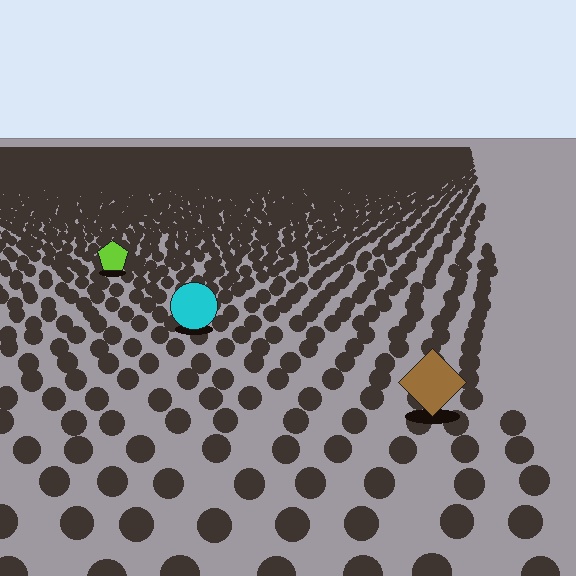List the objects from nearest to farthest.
From nearest to farthest: the brown diamond, the cyan circle, the lime pentagon.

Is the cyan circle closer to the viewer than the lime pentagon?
Yes. The cyan circle is closer — you can tell from the texture gradient: the ground texture is coarser near it.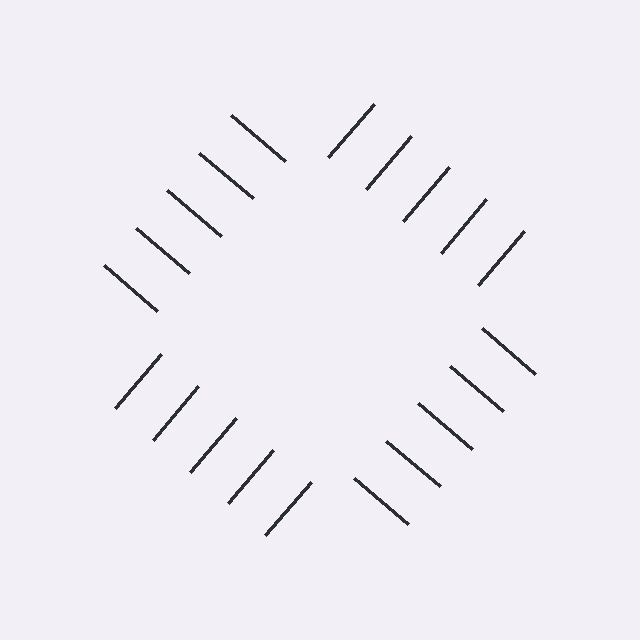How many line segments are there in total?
20 — 5 along each of the 4 edges.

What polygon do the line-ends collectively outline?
An illusory square — the line segments terminate on its edges but no continuous stroke is drawn.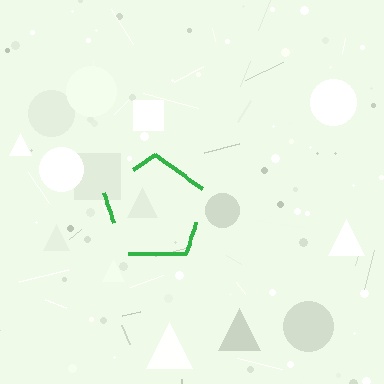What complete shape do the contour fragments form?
The contour fragments form a pentagon.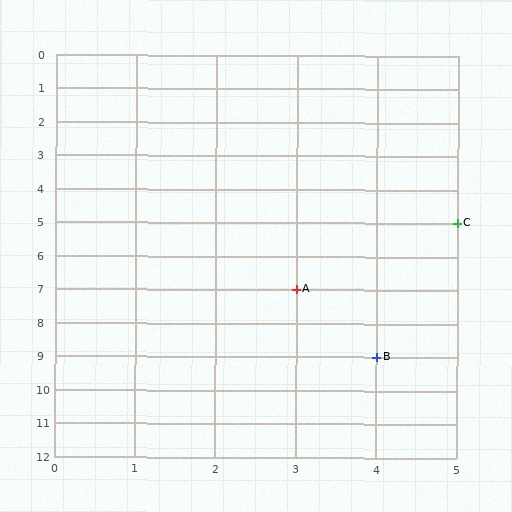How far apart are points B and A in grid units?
Points B and A are 1 column and 2 rows apart (about 2.2 grid units diagonally).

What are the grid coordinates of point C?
Point C is at grid coordinates (5, 5).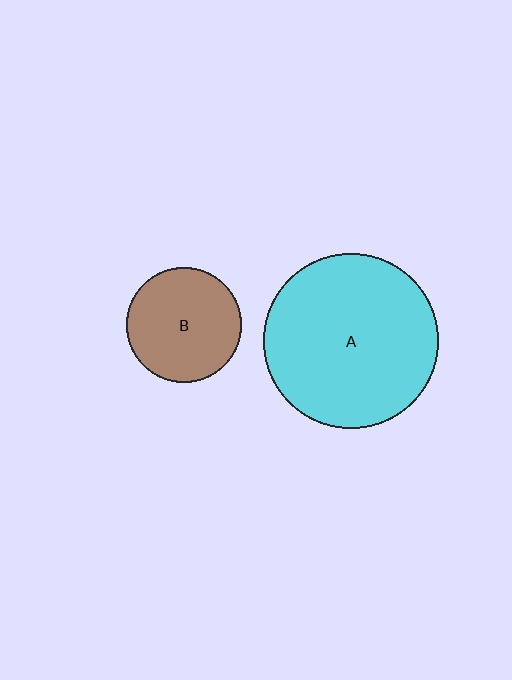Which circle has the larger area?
Circle A (cyan).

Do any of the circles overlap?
No, none of the circles overlap.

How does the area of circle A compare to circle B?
Approximately 2.3 times.